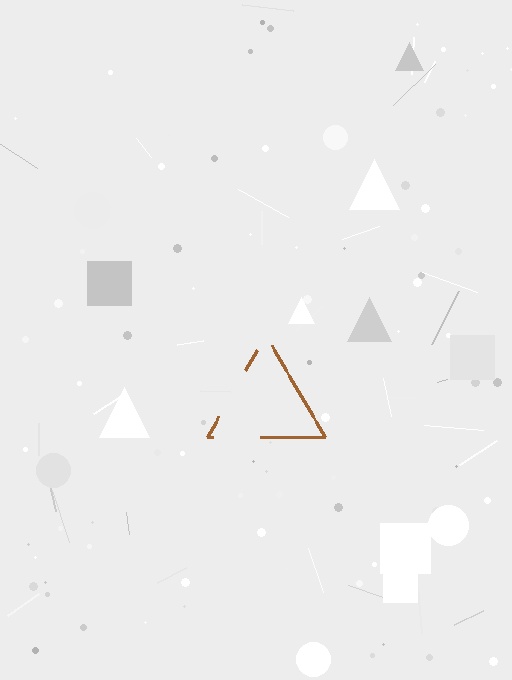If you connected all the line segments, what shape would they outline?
They would outline a triangle.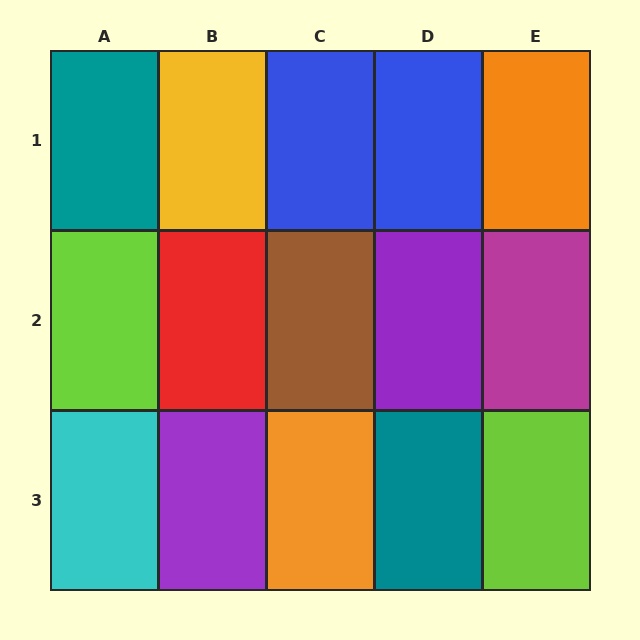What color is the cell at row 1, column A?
Teal.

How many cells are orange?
2 cells are orange.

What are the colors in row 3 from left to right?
Cyan, purple, orange, teal, lime.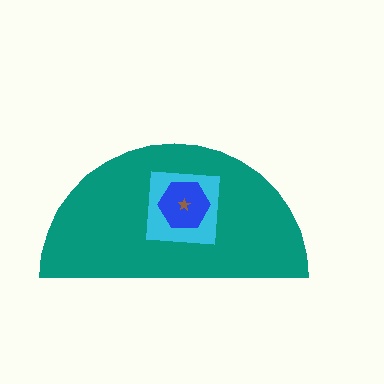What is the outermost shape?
The teal semicircle.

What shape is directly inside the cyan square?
The blue hexagon.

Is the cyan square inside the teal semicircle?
Yes.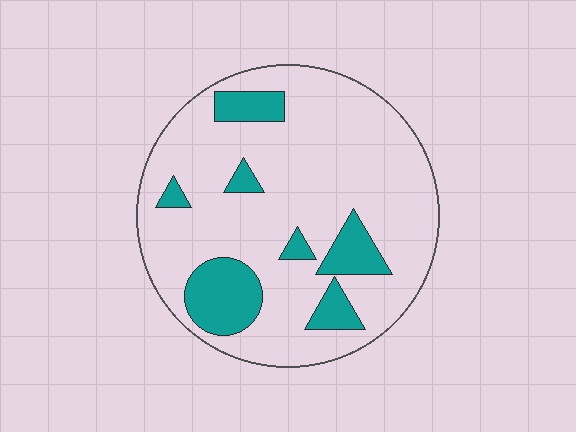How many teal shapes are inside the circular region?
7.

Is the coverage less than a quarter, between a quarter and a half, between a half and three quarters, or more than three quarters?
Less than a quarter.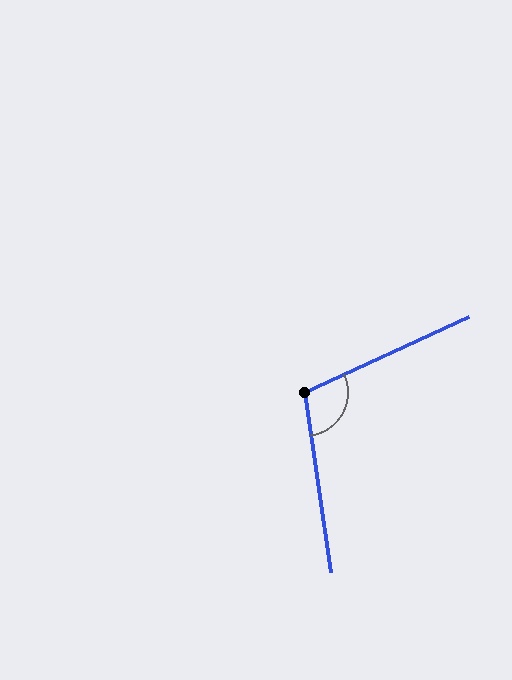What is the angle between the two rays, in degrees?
Approximately 106 degrees.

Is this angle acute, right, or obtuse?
It is obtuse.